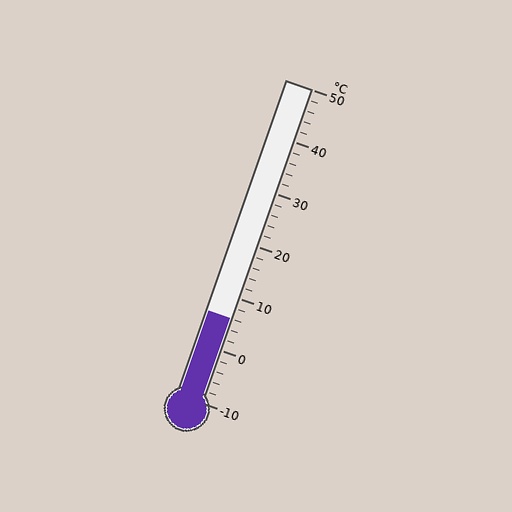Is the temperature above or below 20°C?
The temperature is below 20°C.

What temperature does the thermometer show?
The thermometer shows approximately 6°C.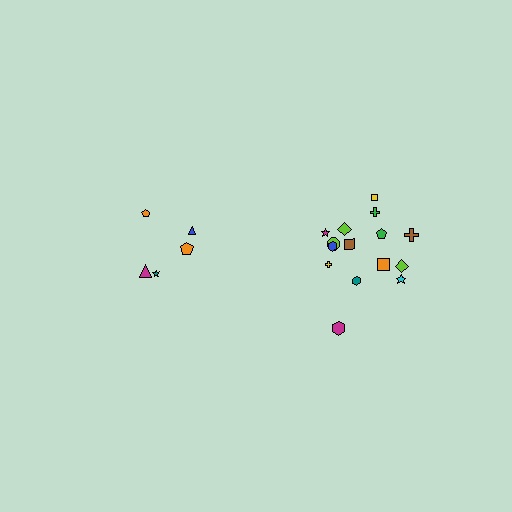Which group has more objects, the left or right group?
The right group.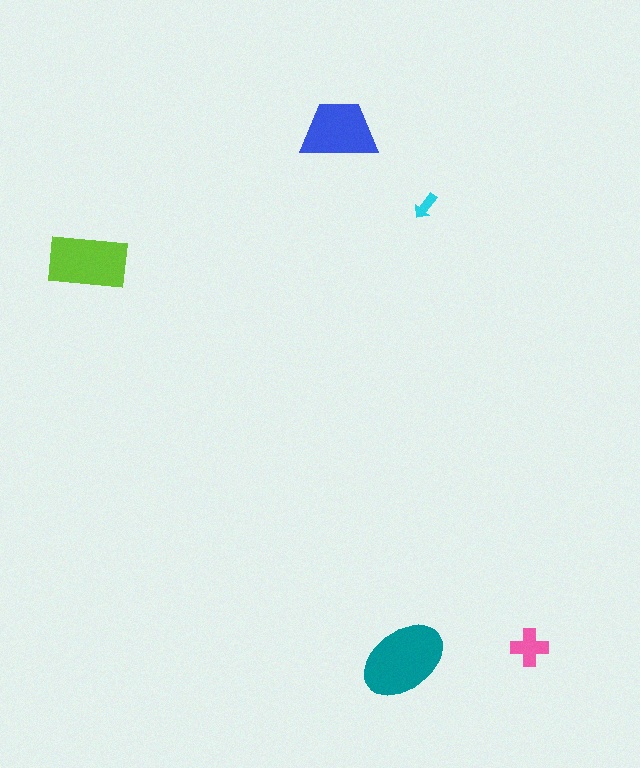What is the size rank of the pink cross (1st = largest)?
4th.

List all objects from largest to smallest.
The teal ellipse, the lime rectangle, the blue trapezoid, the pink cross, the cyan arrow.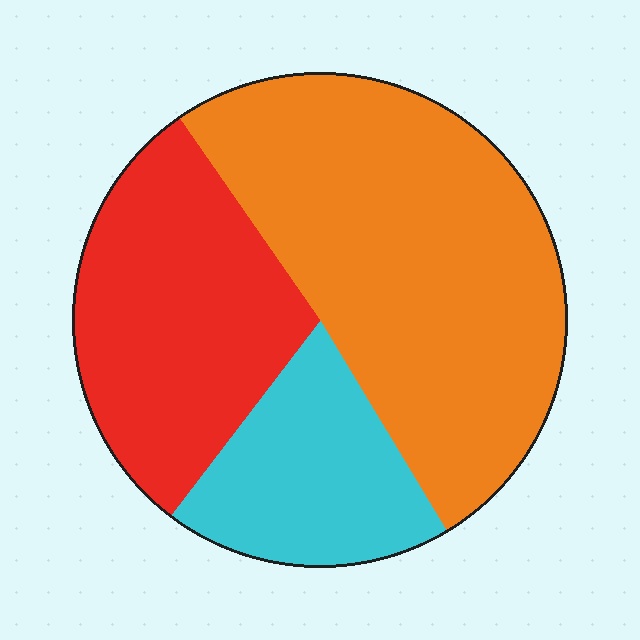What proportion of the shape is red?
Red covers about 30% of the shape.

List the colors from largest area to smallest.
From largest to smallest: orange, red, cyan.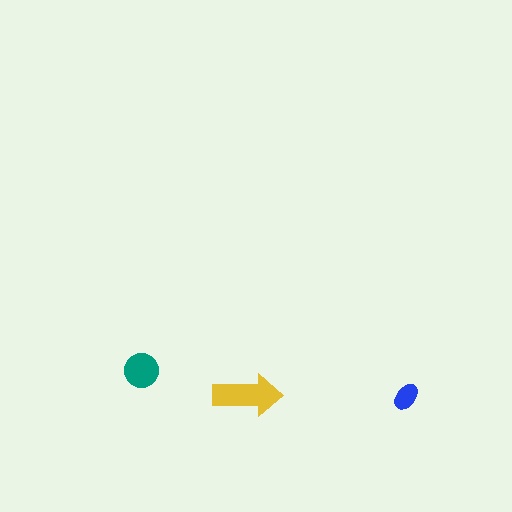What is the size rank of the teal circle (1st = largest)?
2nd.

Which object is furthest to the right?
The blue ellipse is rightmost.